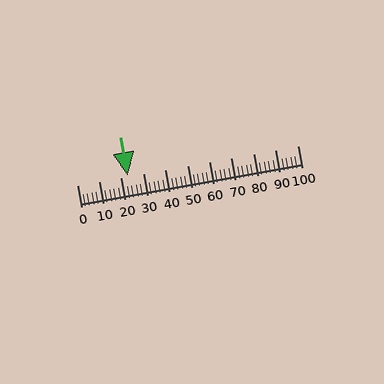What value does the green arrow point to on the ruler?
The green arrow points to approximately 23.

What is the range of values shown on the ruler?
The ruler shows values from 0 to 100.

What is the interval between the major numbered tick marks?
The major tick marks are spaced 10 units apart.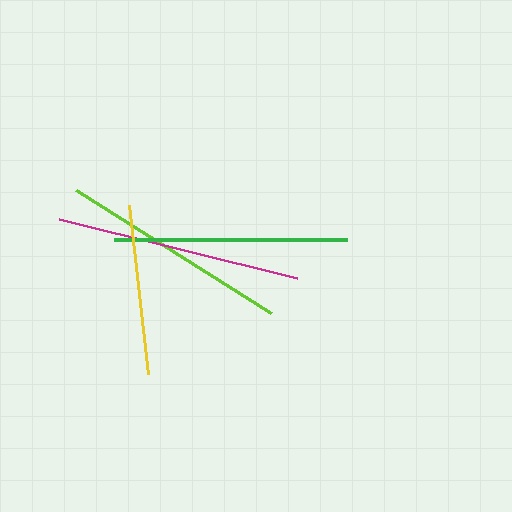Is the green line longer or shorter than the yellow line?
The green line is longer than the yellow line.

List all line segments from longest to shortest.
From longest to shortest: magenta, green, lime, yellow.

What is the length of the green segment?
The green segment is approximately 232 pixels long.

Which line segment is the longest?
The magenta line is the longest at approximately 245 pixels.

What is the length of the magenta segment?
The magenta segment is approximately 245 pixels long.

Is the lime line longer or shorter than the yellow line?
The lime line is longer than the yellow line.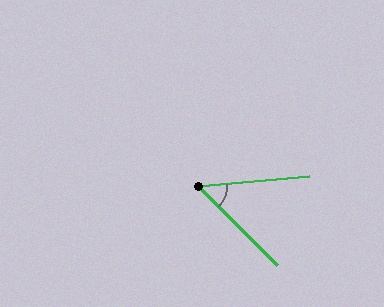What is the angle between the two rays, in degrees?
Approximately 50 degrees.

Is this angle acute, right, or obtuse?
It is acute.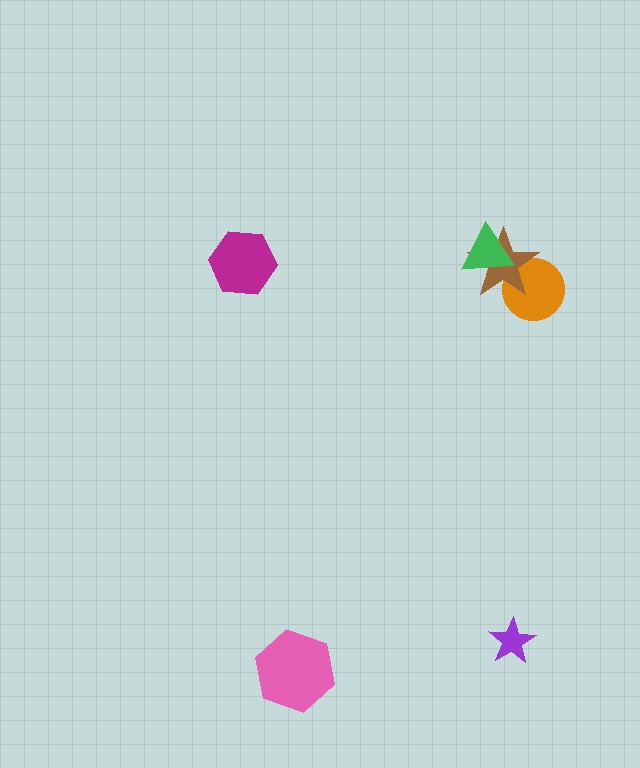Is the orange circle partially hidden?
Yes, it is partially covered by another shape.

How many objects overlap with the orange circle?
1 object overlaps with the orange circle.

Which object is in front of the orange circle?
The brown star is in front of the orange circle.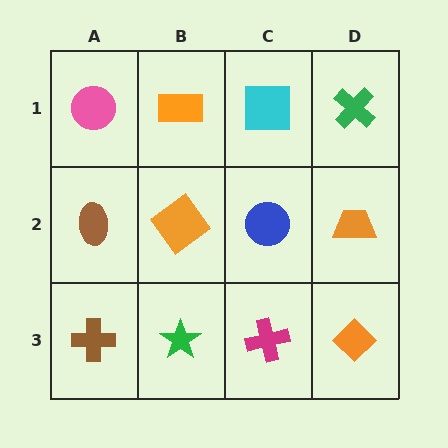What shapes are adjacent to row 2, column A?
A pink circle (row 1, column A), a brown cross (row 3, column A), an orange diamond (row 2, column B).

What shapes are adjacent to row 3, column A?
A brown ellipse (row 2, column A), a green star (row 3, column B).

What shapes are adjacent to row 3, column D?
An orange trapezoid (row 2, column D), a magenta cross (row 3, column C).